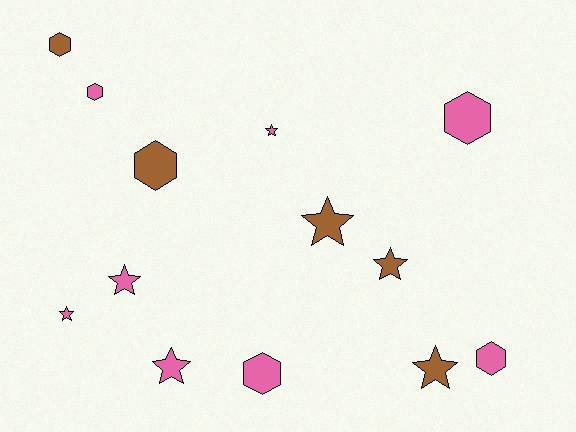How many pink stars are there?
There are 4 pink stars.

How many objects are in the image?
There are 13 objects.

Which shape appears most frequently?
Star, with 7 objects.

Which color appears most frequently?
Pink, with 8 objects.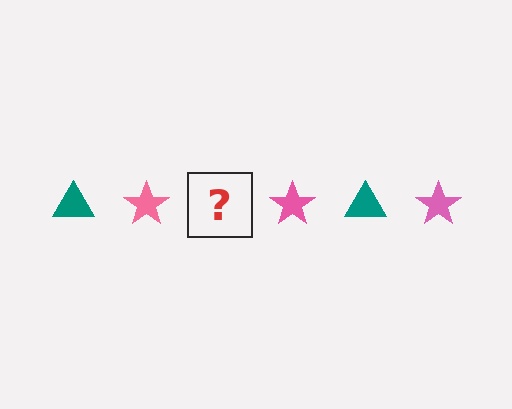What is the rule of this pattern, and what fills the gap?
The rule is that the pattern alternates between teal triangle and pink star. The gap should be filled with a teal triangle.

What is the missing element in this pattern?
The missing element is a teal triangle.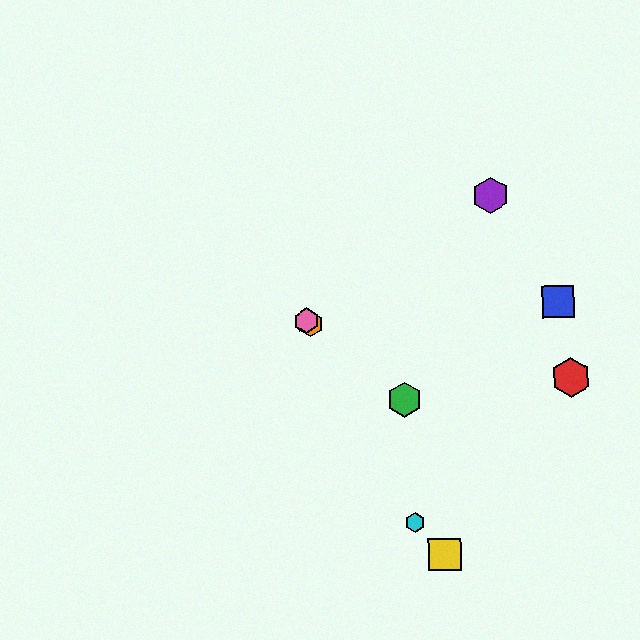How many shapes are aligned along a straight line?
3 shapes (the green hexagon, the orange hexagon, the pink hexagon) are aligned along a straight line.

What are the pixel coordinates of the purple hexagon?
The purple hexagon is at (491, 195).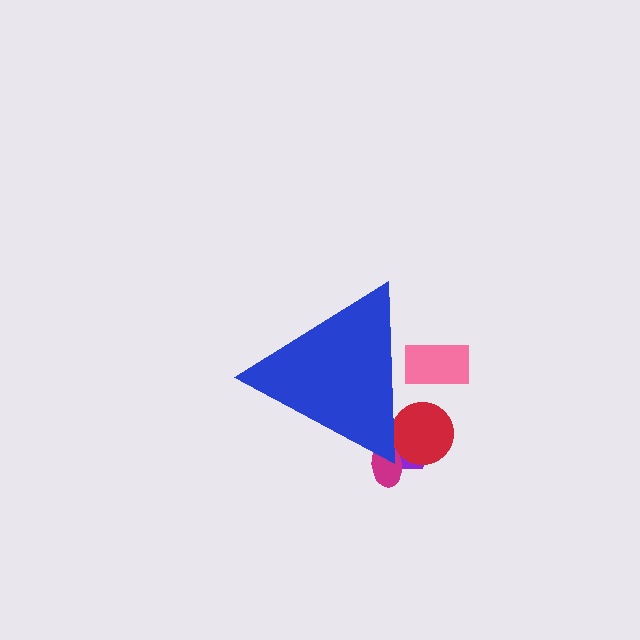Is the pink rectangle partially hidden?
Yes, the pink rectangle is partially hidden behind the blue triangle.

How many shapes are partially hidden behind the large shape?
4 shapes are partially hidden.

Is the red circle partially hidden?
Yes, the red circle is partially hidden behind the blue triangle.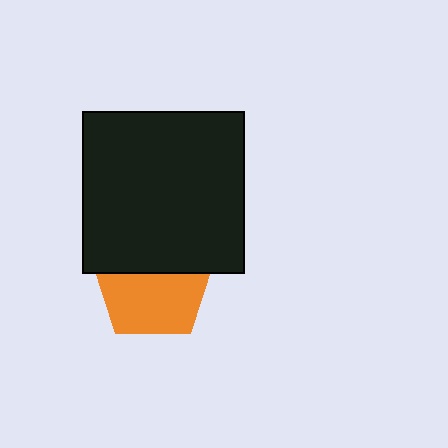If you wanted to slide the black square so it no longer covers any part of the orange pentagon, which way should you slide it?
Slide it up — that is the most direct way to separate the two shapes.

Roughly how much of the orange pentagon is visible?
About half of it is visible (roughly 59%).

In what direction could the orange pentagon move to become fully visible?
The orange pentagon could move down. That would shift it out from behind the black square entirely.